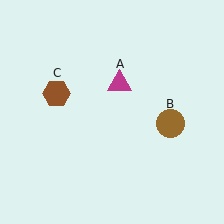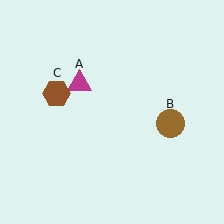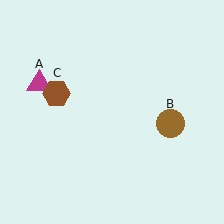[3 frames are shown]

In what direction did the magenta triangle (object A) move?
The magenta triangle (object A) moved left.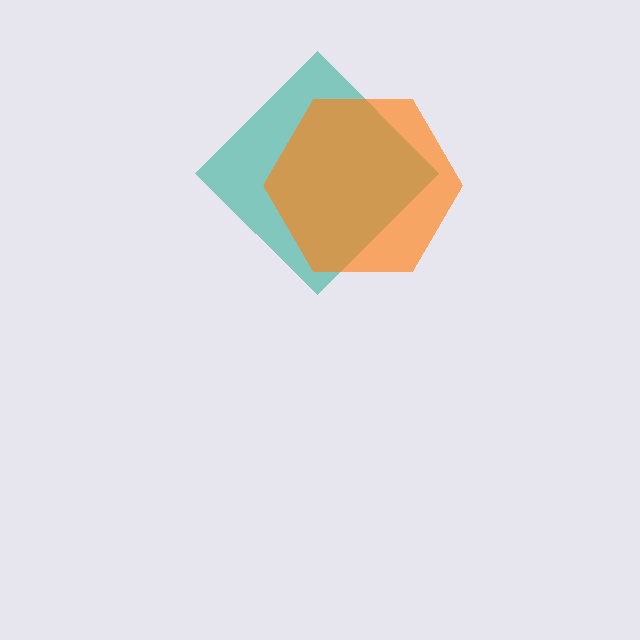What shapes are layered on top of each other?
The layered shapes are: a teal diamond, an orange hexagon.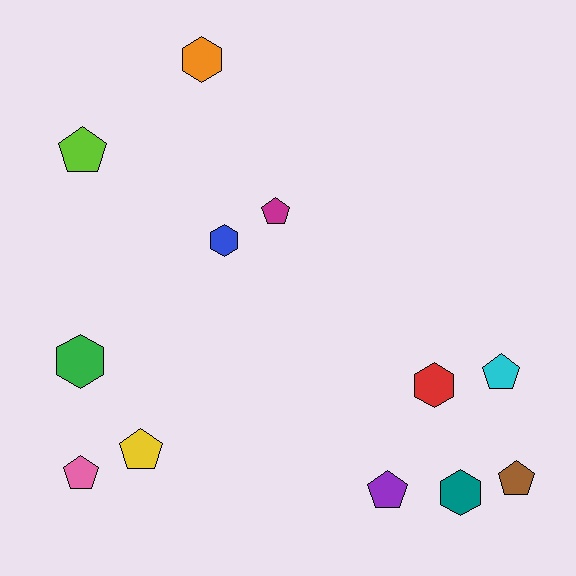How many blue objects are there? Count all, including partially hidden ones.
There is 1 blue object.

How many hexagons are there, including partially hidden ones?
There are 5 hexagons.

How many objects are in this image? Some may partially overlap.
There are 12 objects.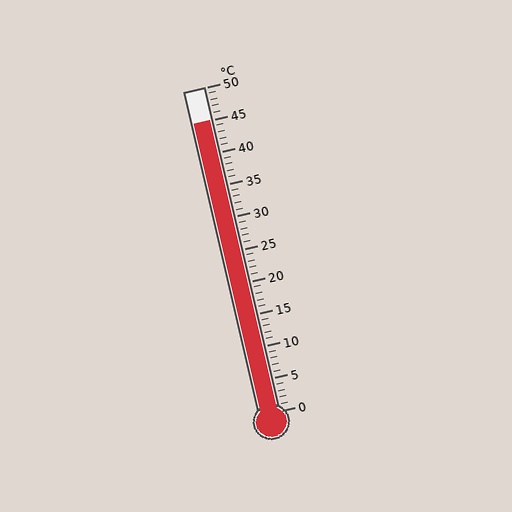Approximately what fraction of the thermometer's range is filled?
The thermometer is filled to approximately 90% of its range.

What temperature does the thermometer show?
The thermometer shows approximately 45°C.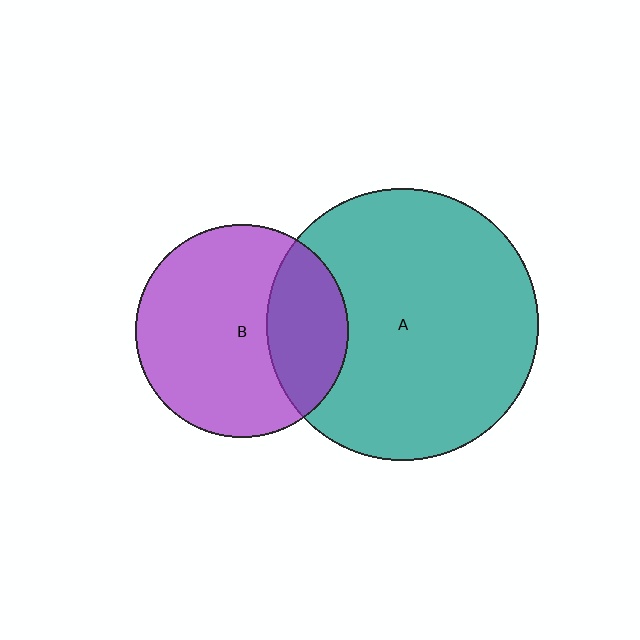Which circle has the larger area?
Circle A (teal).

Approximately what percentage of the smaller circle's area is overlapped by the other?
Approximately 30%.